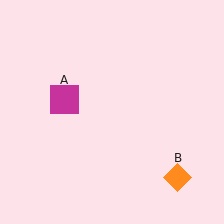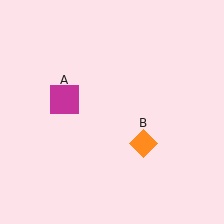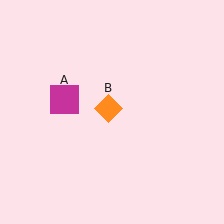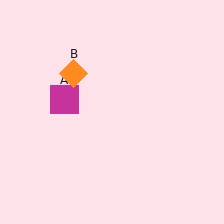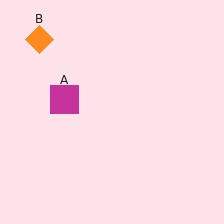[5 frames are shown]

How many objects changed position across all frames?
1 object changed position: orange diamond (object B).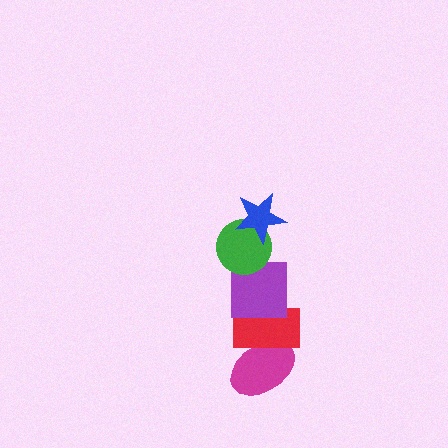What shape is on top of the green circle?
The blue star is on top of the green circle.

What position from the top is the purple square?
The purple square is 3rd from the top.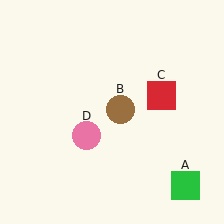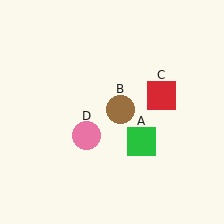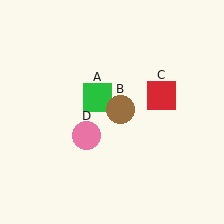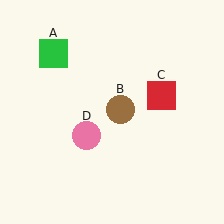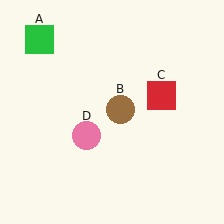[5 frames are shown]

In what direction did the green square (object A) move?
The green square (object A) moved up and to the left.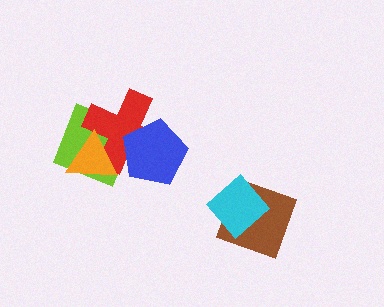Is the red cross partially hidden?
Yes, it is partially covered by another shape.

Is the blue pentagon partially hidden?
No, no other shape covers it.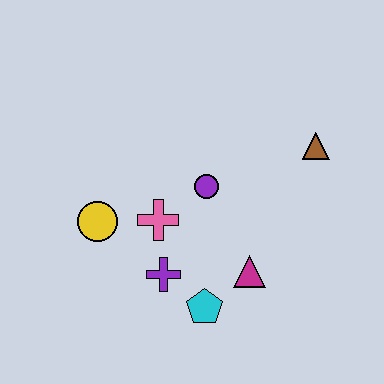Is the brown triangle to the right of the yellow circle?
Yes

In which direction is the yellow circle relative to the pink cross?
The yellow circle is to the left of the pink cross.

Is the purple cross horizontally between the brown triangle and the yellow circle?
Yes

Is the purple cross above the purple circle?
No